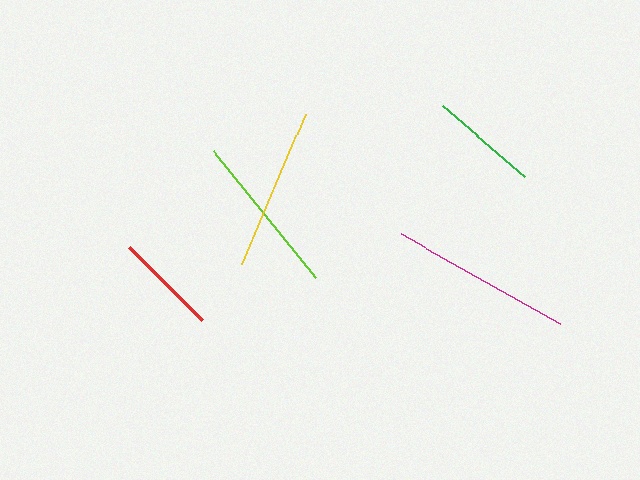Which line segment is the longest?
The magenta line is the longest at approximately 183 pixels.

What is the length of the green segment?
The green segment is approximately 109 pixels long.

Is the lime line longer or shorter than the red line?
The lime line is longer than the red line.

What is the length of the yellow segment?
The yellow segment is approximately 162 pixels long.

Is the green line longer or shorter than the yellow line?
The yellow line is longer than the green line.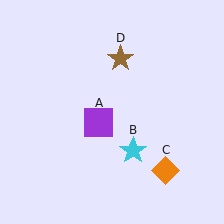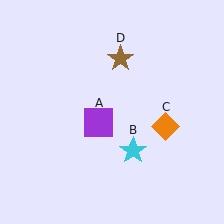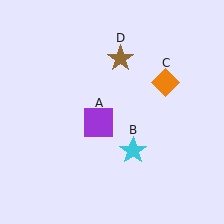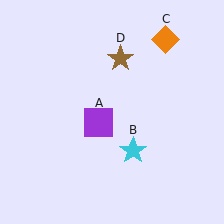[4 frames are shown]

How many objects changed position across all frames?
1 object changed position: orange diamond (object C).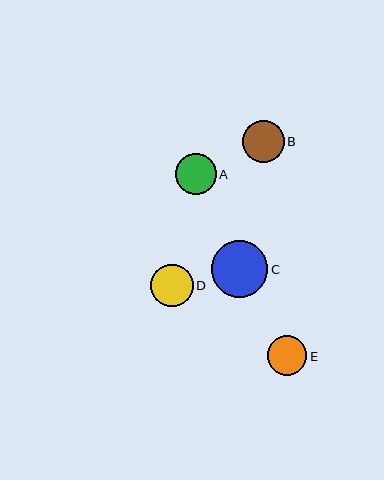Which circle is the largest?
Circle C is the largest with a size of approximately 57 pixels.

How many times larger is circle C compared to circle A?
Circle C is approximately 1.4 times the size of circle A.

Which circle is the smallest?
Circle E is the smallest with a size of approximately 40 pixels.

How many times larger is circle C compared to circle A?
Circle C is approximately 1.4 times the size of circle A.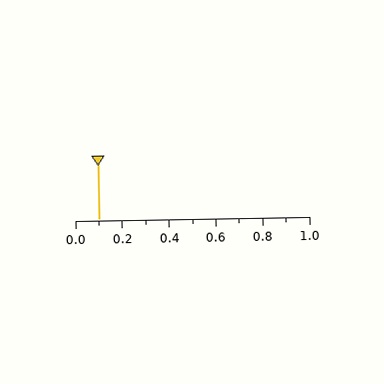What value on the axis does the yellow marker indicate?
The marker indicates approximately 0.1.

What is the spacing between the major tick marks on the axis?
The major ticks are spaced 0.2 apart.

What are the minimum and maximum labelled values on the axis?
The axis runs from 0.0 to 1.0.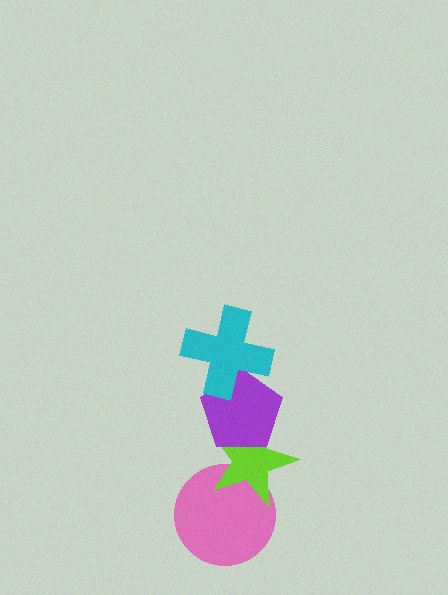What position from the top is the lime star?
The lime star is 3rd from the top.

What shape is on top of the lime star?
The purple pentagon is on top of the lime star.